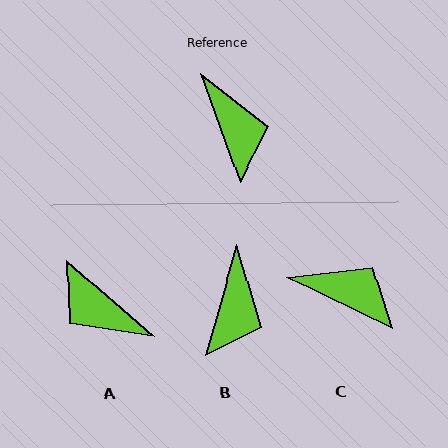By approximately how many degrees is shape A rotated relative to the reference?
Approximately 150 degrees clockwise.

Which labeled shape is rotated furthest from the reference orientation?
A, about 150 degrees away.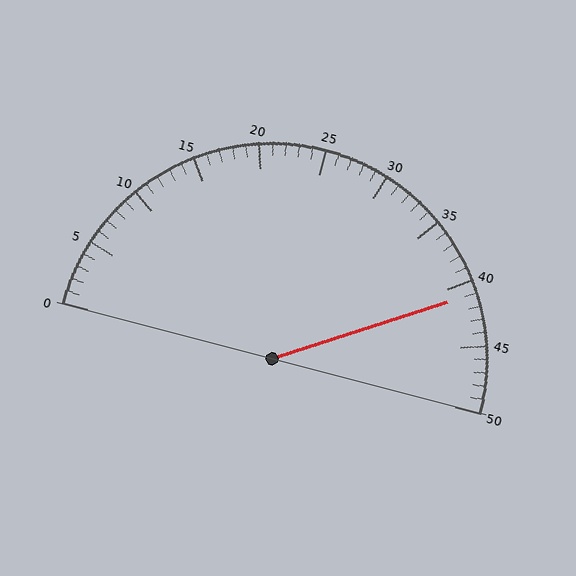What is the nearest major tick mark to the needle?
The nearest major tick mark is 40.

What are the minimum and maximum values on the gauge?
The gauge ranges from 0 to 50.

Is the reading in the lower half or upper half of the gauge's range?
The reading is in the upper half of the range (0 to 50).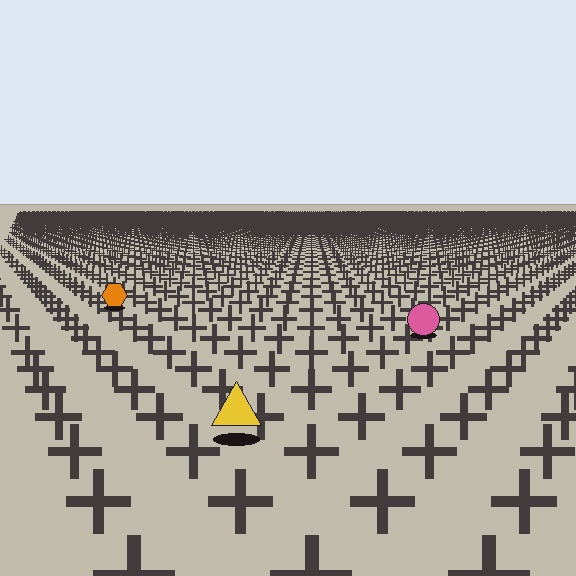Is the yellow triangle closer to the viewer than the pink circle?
Yes. The yellow triangle is closer — you can tell from the texture gradient: the ground texture is coarser near it.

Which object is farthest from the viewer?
The orange hexagon is farthest from the viewer. It appears smaller and the ground texture around it is denser.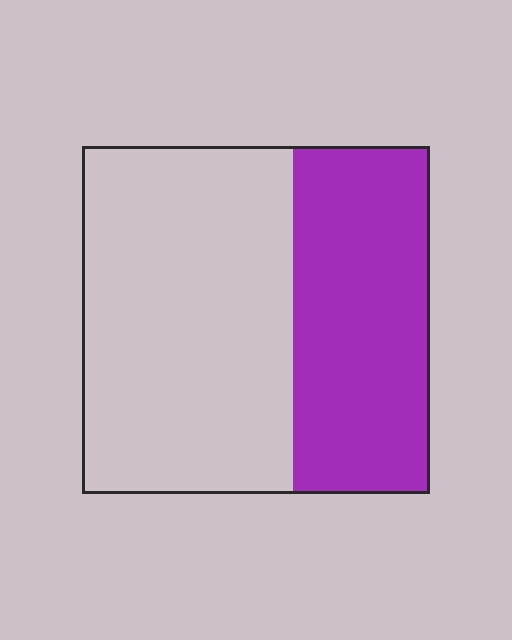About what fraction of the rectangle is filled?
About two fifths (2/5).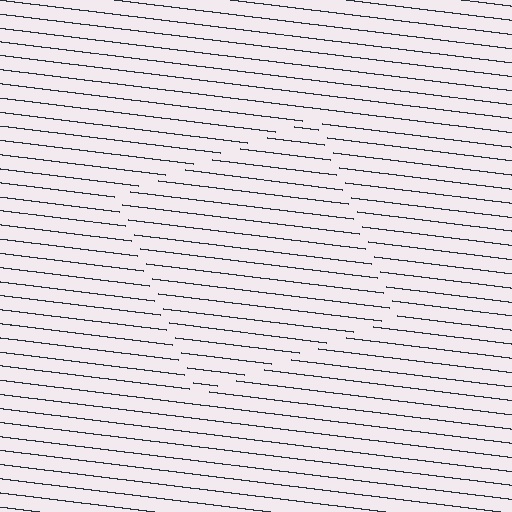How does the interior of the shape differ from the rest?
The interior of the shape contains the same grating, shifted by half a period — the contour is defined by the phase discontinuity where line-ends from the inner and outer gratings abut.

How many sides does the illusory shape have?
4 sides — the line-ends trace a square.